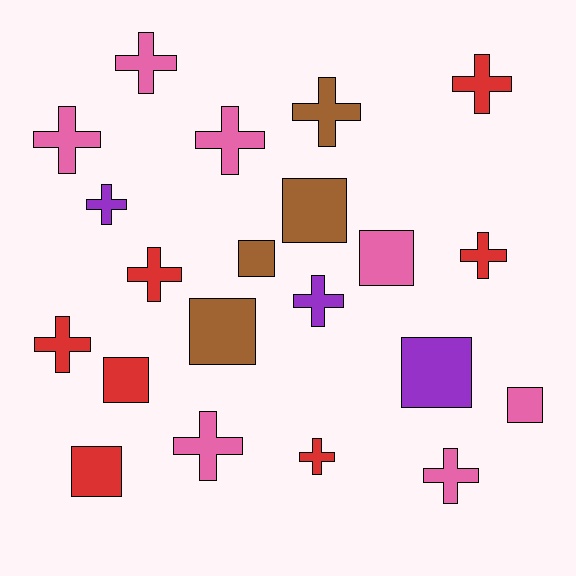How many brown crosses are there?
There is 1 brown cross.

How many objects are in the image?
There are 21 objects.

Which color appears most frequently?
Pink, with 7 objects.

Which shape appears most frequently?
Cross, with 13 objects.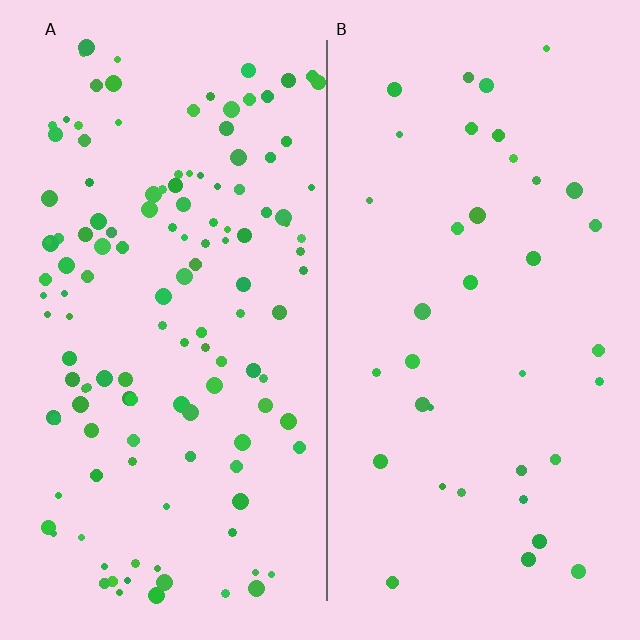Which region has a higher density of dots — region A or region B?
A (the left).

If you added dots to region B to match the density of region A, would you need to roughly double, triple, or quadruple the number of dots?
Approximately triple.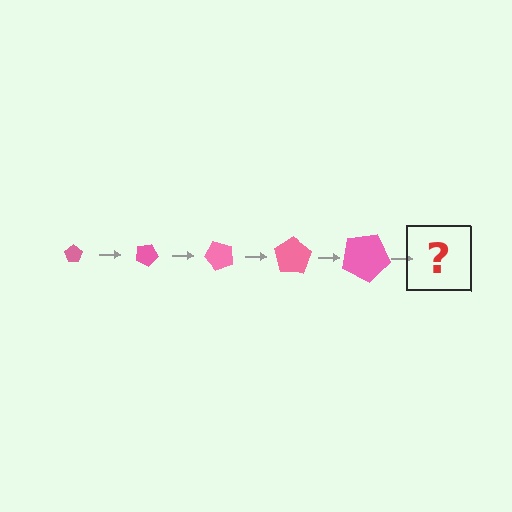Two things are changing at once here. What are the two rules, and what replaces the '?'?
The two rules are that the pentagon grows larger each step and it rotates 25 degrees each step. The '?' should be a pentagon, larger than the previous one and rotated 125 degrees from the start.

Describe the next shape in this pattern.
It should be a pentagon, larger than the previous one and rotated 125 degrees from the start.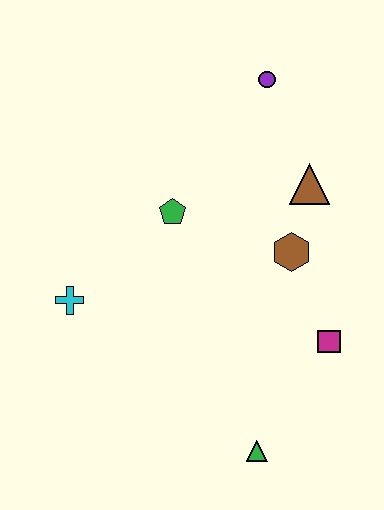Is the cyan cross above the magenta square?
Yes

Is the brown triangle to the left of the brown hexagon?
No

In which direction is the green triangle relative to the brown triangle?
The green triangle is below the brown triangle.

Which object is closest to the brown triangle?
The brown hexagon is closest to the brown triangle.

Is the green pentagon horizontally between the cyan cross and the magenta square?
Yes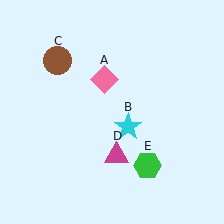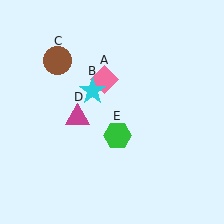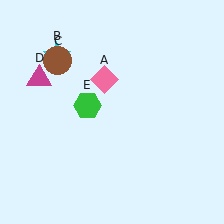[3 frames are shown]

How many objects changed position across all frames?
3 objects changed position: cyan star (object B), magenta triangle (object D), green hexagon (object E).